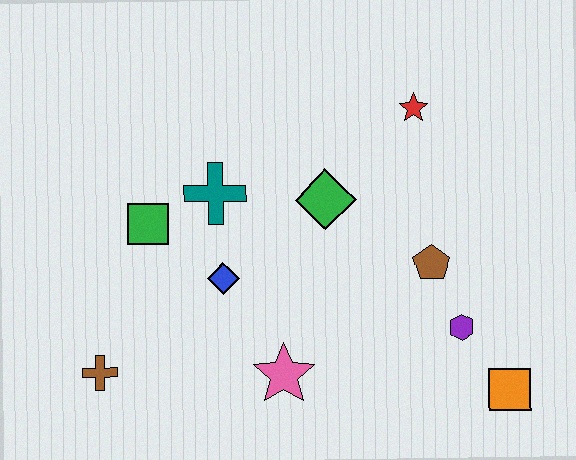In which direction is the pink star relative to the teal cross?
The pink star is below the teal cross.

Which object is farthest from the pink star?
The red star is farthest from the pink star.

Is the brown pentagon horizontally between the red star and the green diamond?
No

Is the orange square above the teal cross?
No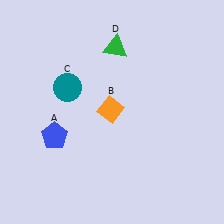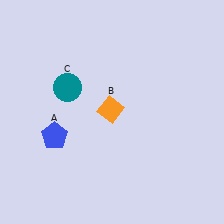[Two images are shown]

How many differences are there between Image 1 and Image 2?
There is 1 difference between the two images.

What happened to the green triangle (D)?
The green triangle (D) was removed in Image 2. It was in the top-right area of Image 1.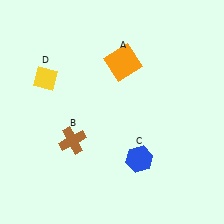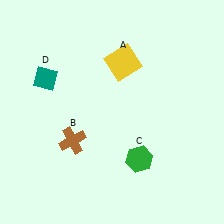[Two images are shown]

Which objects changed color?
A changed from orange to yellow. C changed from blue to green. D changed from yellow to teal.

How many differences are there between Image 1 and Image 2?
There are 3 differences between the two images.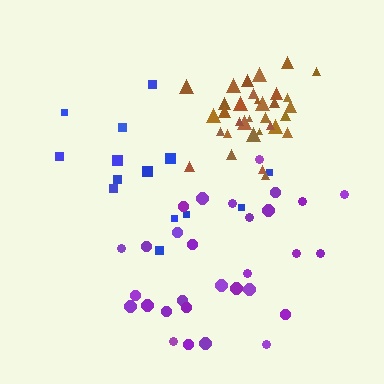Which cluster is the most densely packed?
Brown.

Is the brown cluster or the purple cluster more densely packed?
Brown.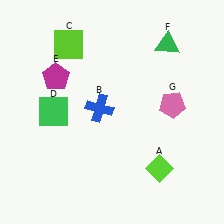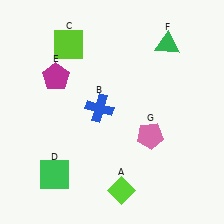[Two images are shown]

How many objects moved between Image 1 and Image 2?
3 objects moved between the two images.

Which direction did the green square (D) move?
The green square (D) moved down.